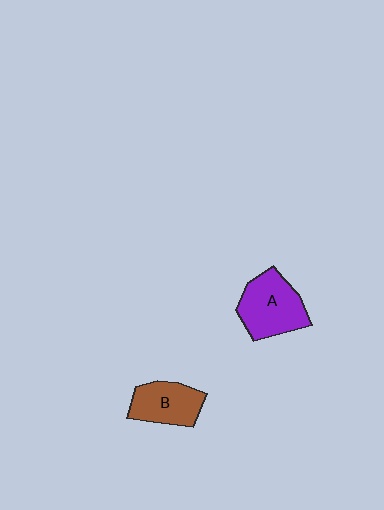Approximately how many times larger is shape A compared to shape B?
Approximately 1.3 times.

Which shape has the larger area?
Shape A (purple).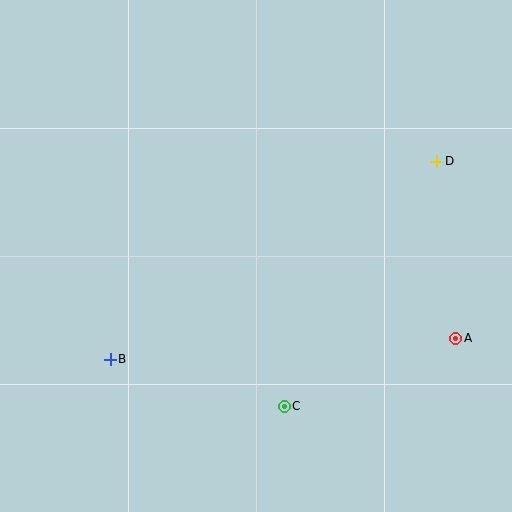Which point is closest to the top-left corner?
Point B is closest to the top-left corner.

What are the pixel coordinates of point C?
Point C is at (284, 406).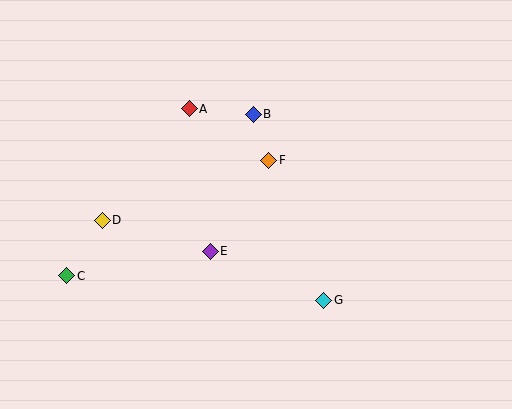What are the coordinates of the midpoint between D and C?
The midpoint between D and C is at (84, 248).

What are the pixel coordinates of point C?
Point C is at (67, 276).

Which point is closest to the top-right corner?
Point B is closest to the top-right corner.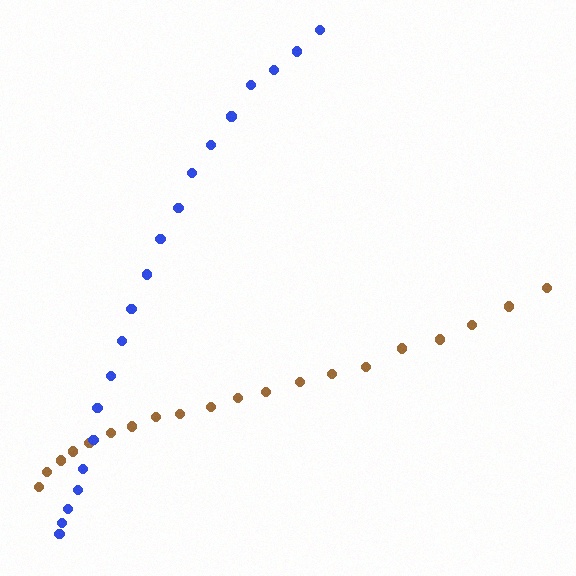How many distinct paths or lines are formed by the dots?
There are 2 distinct paths.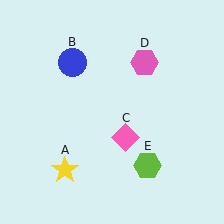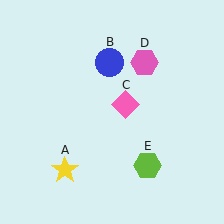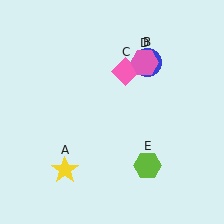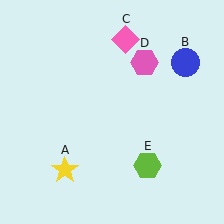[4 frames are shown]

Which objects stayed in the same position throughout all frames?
Yellow star (object A) and pink hexagon (object D) and lime hexagon (object E) remained stationary.